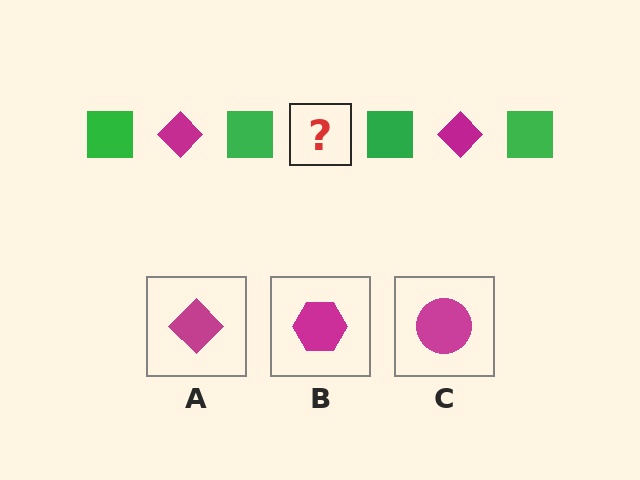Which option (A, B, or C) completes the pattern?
A.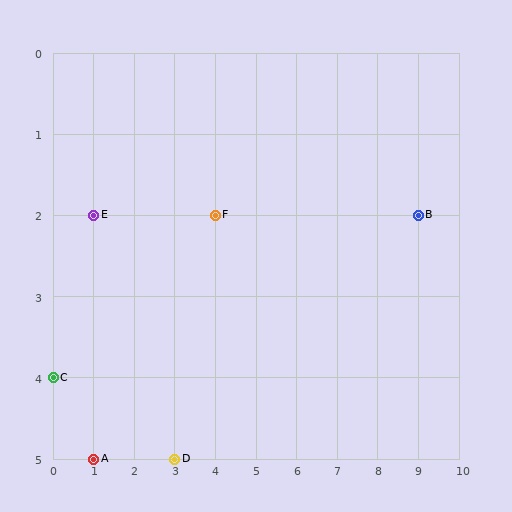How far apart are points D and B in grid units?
Points D and B are 6 columns and 3 rows apart (about 6.7 grid units diagonally).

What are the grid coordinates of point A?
Point A is at grid coordinates (1, 5).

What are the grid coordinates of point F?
Point F is at grid coordinates (4, 2).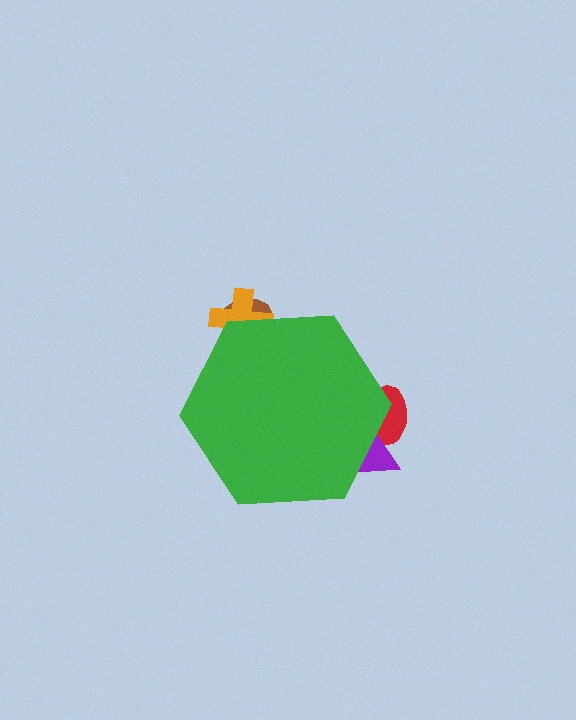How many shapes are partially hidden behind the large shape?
4 shapes are partially hidden.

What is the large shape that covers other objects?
A green hexagon.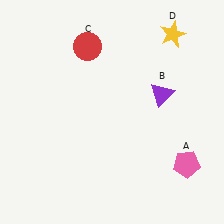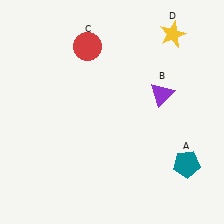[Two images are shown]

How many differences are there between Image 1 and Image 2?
There is 1 difference between the two images.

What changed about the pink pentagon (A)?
In Image 1, A is pink. In Image 2, it changed to teal.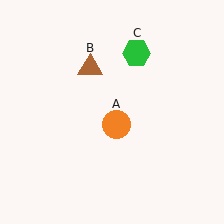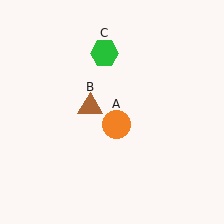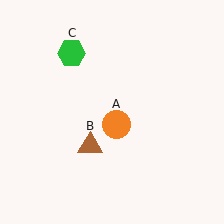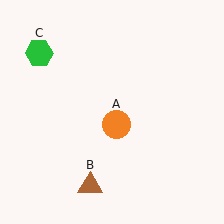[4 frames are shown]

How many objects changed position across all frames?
2 objects changed position: brown triangle (object B), green hexagon (object C).